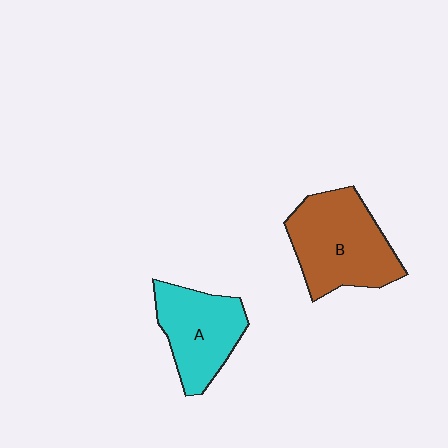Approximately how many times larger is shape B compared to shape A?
Approximately 1.3 times.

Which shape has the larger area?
Shape B (brown).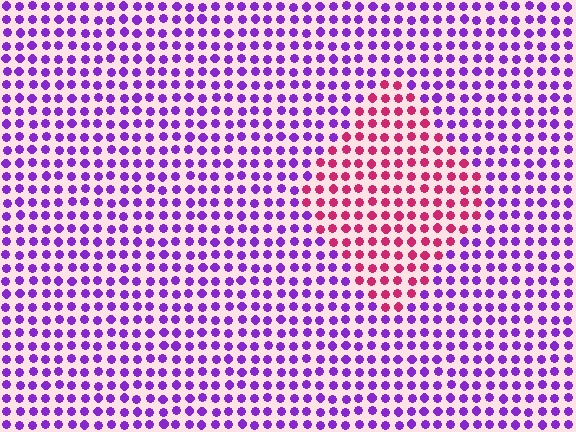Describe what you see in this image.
The image is filled with small purple elements in a uniform arrangement. A diamond-shaped region is visible where the elements are tinted to a slightly different hue, forming a subtle color boundary.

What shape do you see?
I see a diamond.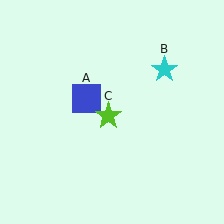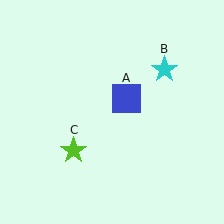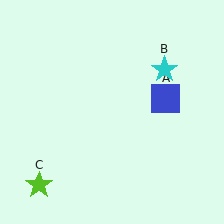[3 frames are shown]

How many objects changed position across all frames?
2 objects changed position: blue square (object A), lime star (object C).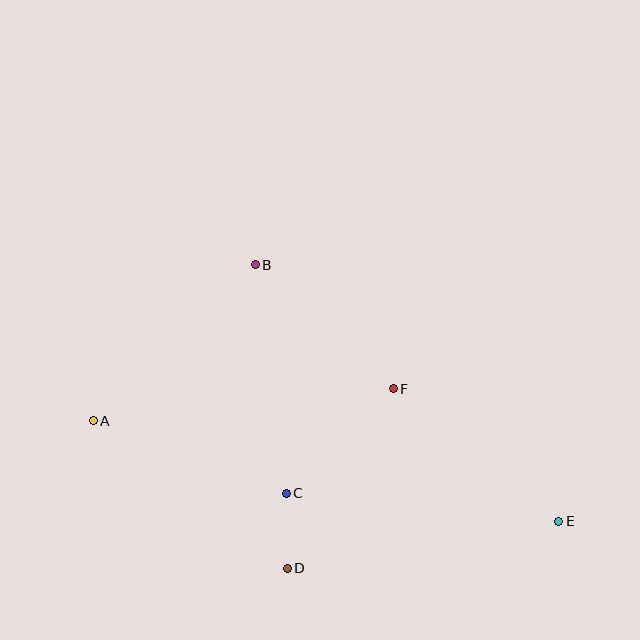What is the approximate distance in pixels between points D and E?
The distance between D and E is approximately 276 pixels.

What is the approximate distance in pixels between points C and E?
The distance between C and E is approximately 274 pixels.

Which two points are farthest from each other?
Points A and E are farthest from each other.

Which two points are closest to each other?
Points C and D are closest to each other.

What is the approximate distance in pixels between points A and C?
The distance between A and C is approximately 206 pixels.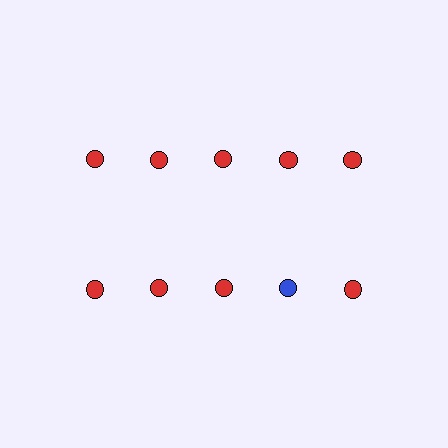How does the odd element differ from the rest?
It has a different color: blue instead of red.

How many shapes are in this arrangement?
There are 10 shapes arranged in a grid pattern.